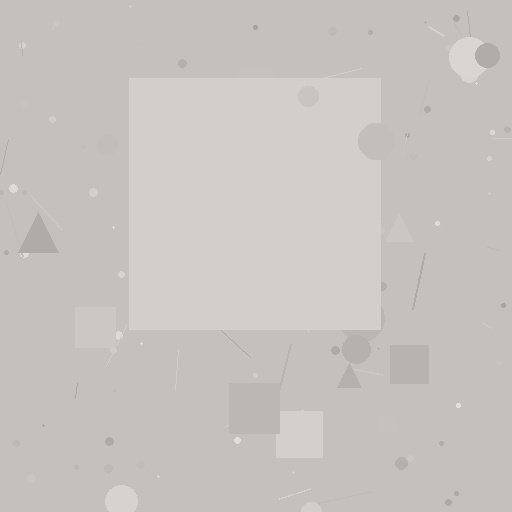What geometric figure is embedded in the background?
A square is embedded in the background.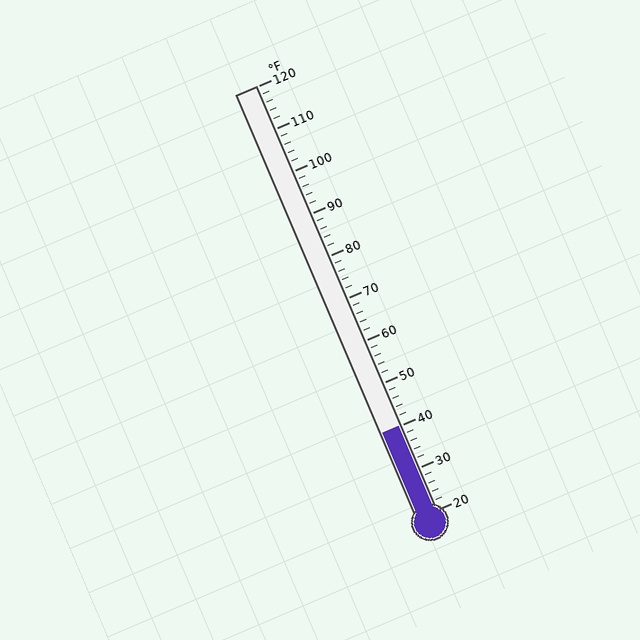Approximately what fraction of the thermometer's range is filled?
The thermometer is filled to approximately 20% of its range.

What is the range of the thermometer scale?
The thermometer scale ranges from 20°F to 120°F.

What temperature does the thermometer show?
The thermometer shows approximately 40°F.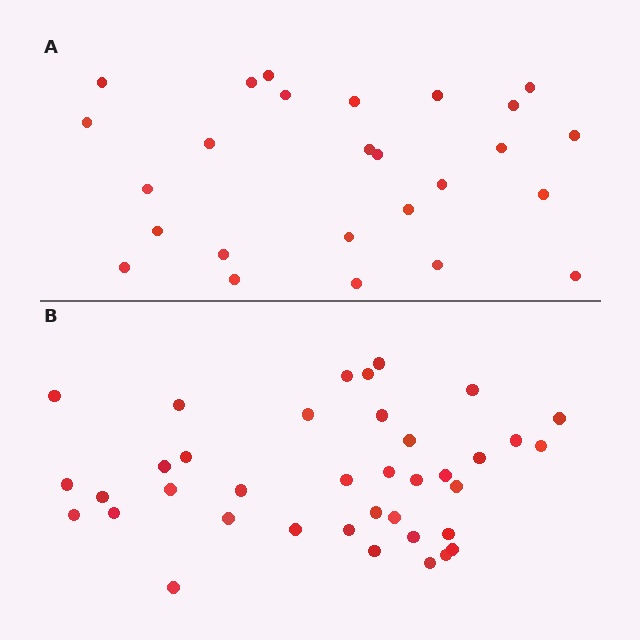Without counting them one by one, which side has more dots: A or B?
Region B (the bottom region) has more dots.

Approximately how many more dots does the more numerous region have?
Region B has roughly 12 or so more dots than region A.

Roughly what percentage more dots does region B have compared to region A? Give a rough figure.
About 45% more.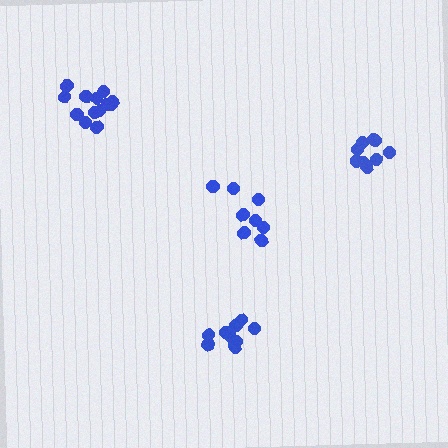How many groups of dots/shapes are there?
There are 4 groups.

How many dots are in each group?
Group 1: 11 dots, Group 2: 9 dots, Group 3: 9 dots, Group 4: 13 dots (42 total).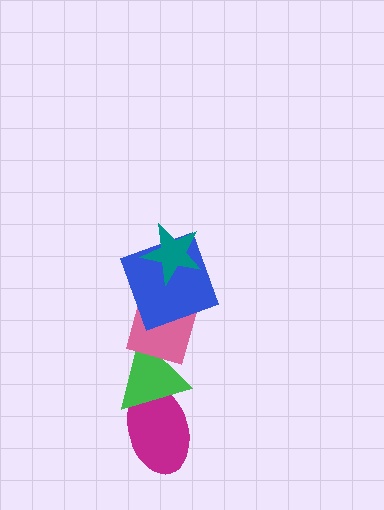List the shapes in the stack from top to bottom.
From top to bottom: the teal star, the blue square, the pink diamond, the green triangle, the magenta ellipse.